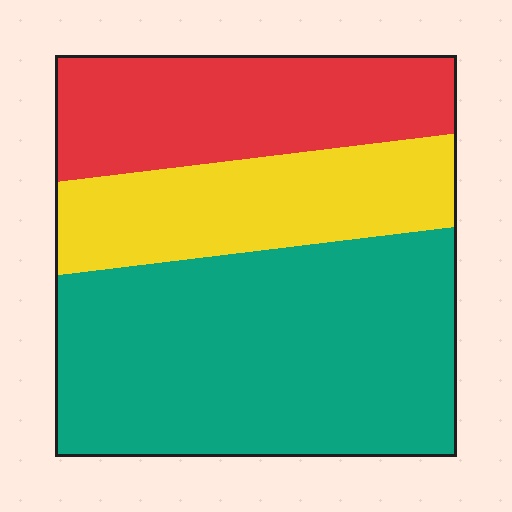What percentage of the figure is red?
Red takes up about one quarter (1/4) of the figure.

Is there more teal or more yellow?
Teal.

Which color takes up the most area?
Teal, at roughly 50%.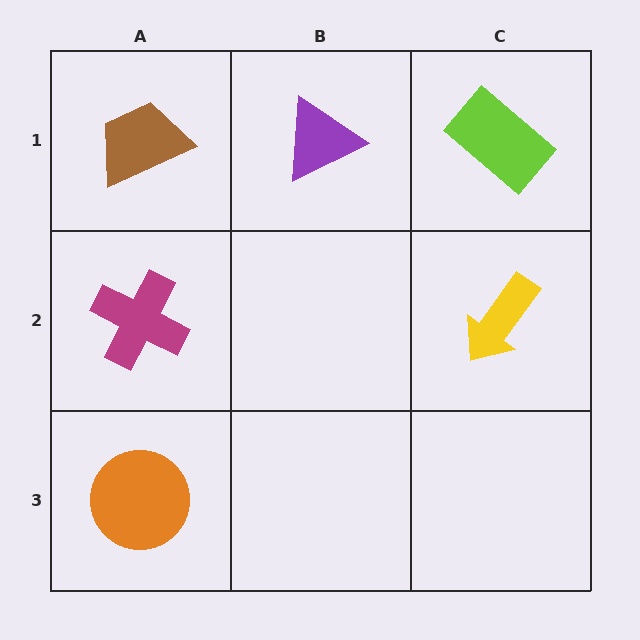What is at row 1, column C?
A lime rectangle.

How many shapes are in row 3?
1 shape.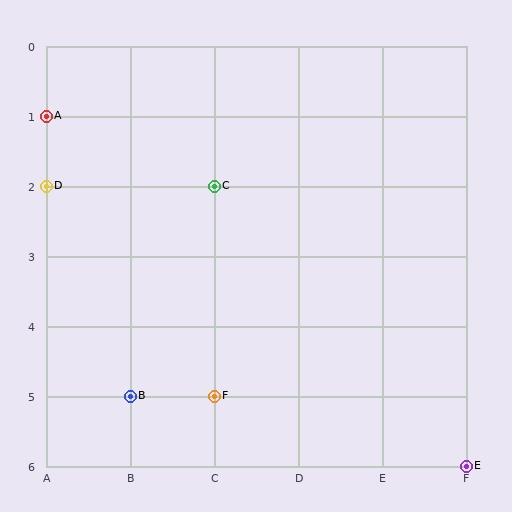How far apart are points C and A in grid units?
Points C and A are 2 columns and 1 row apart (about 2.2 grid units diagonally).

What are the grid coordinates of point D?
Point D is at grid coordinates (A, 2).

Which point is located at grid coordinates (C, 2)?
Point C is at (C, 2).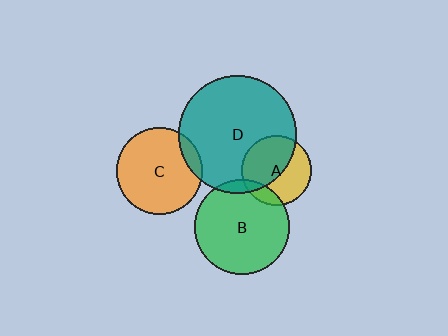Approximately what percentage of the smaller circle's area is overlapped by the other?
Approximately 5%.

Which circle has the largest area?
Circle D (teal).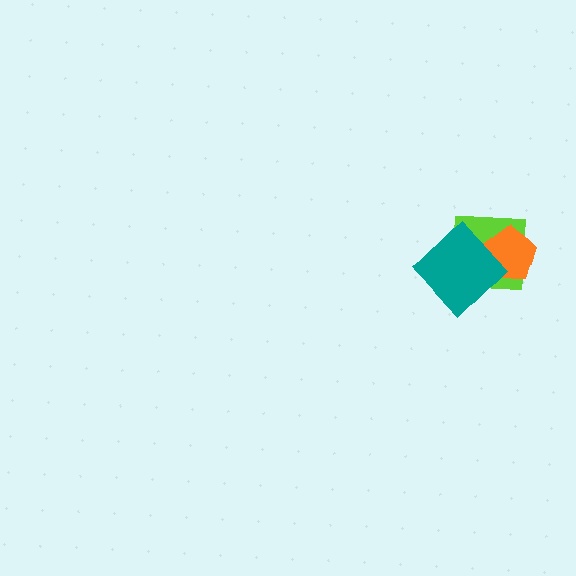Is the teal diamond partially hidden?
No, no other shape covers it.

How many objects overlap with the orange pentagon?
2 objects overlap with the orange pentagon.